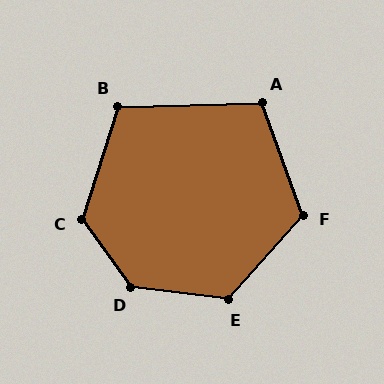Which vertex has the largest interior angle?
D, at approximately 133 degrees.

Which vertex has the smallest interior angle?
A, at approximately 108 degrees.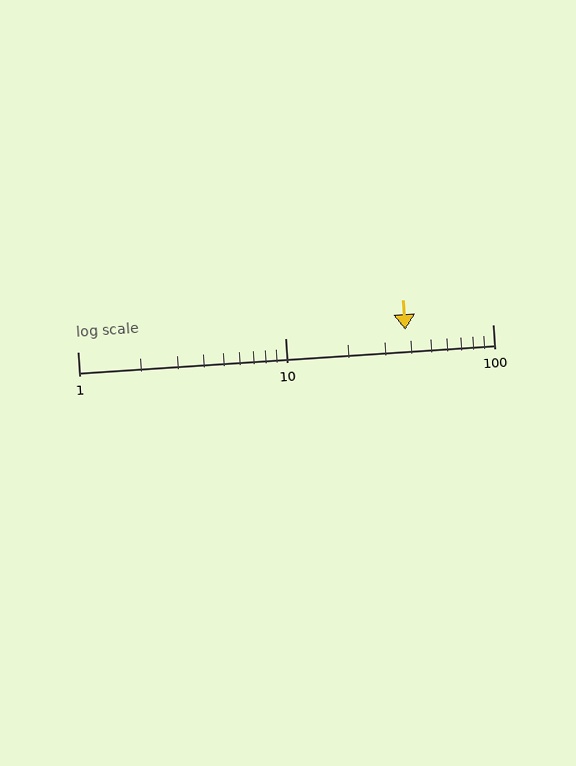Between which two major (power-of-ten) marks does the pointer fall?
The pointer is between 10 and 100.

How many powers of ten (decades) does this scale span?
The scale spans 2 decades, from 1 to 100.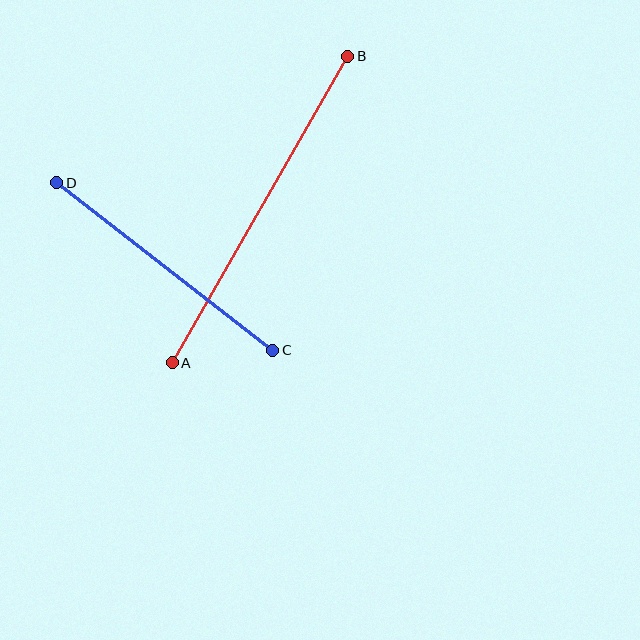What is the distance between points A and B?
The distance is approximately 353 pixels.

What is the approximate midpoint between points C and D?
The midpoint is at approximately (165, 266) pixels.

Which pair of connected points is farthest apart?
Points A and B are farthest apart.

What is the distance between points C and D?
The distance is approximately 274 pixels.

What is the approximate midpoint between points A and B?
The midpoint is at approximately (260, 210) pixels.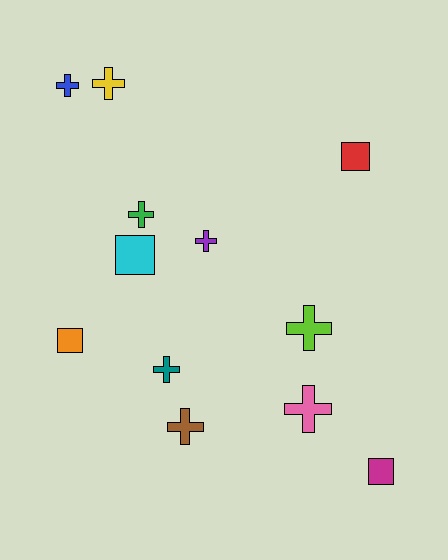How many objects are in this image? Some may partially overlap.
There are 12 objects.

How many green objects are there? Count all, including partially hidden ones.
There is 1 green object.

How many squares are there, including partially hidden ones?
There are 4 squares.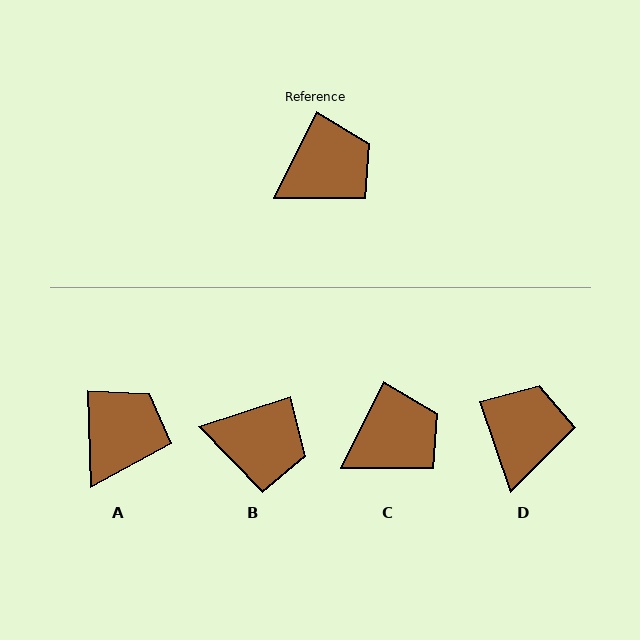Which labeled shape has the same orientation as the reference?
C.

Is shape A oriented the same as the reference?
No, it is off by about 28 degrees.